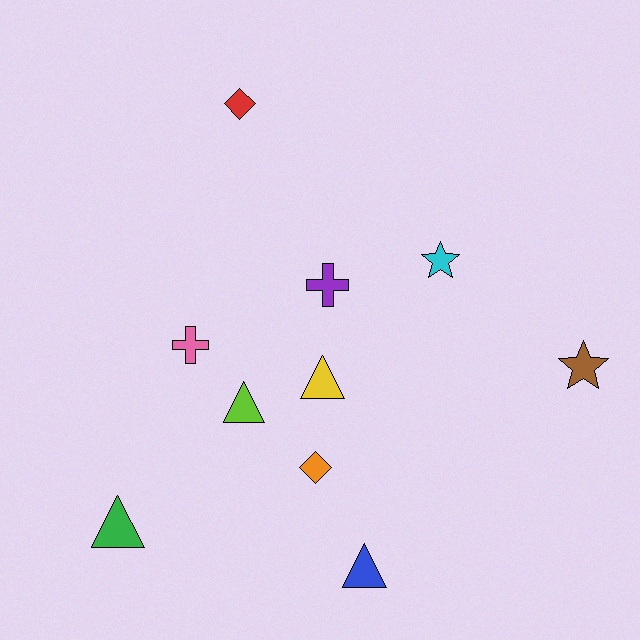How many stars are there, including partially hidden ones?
There are 2 stars.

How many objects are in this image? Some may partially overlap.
There are 10 objects.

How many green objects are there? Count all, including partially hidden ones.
There is 1 green object.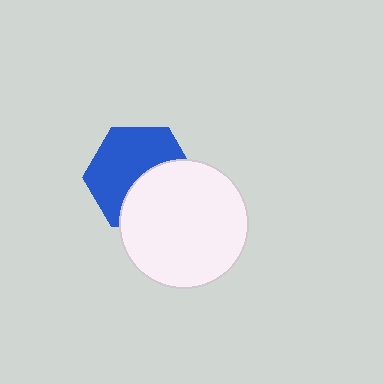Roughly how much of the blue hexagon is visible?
About half of it is visible (roughly 58%).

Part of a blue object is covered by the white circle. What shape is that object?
It is a hexagon.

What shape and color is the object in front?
The object in front is a white circle.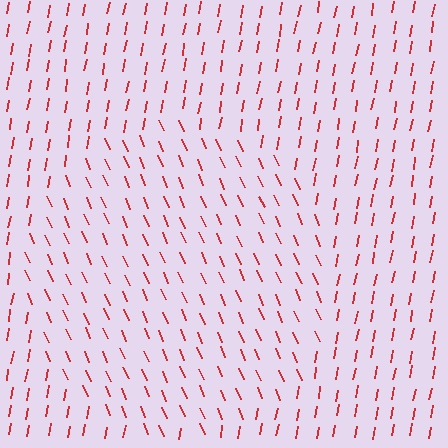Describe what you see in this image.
The image is filled with small red line segments. A circle region in the image has lines oriented differently from the surrounding lines, creating a visible texture boundary.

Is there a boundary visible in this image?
Yes, there is a texture boundary formed by a change in line orientation.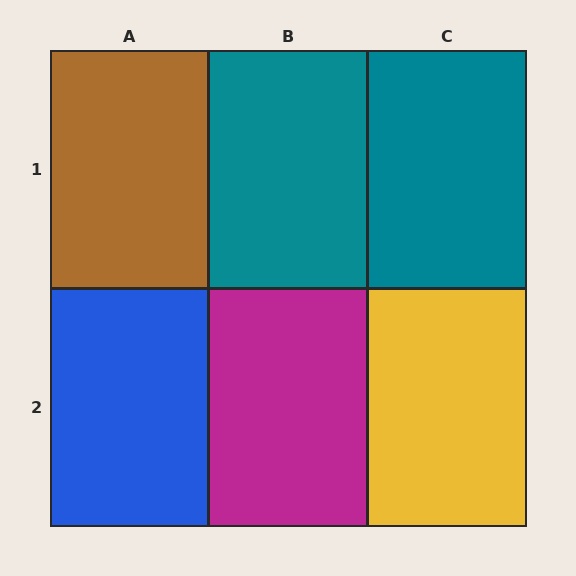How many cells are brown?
1 cell is brown.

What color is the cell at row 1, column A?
Brown.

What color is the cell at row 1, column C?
Teal.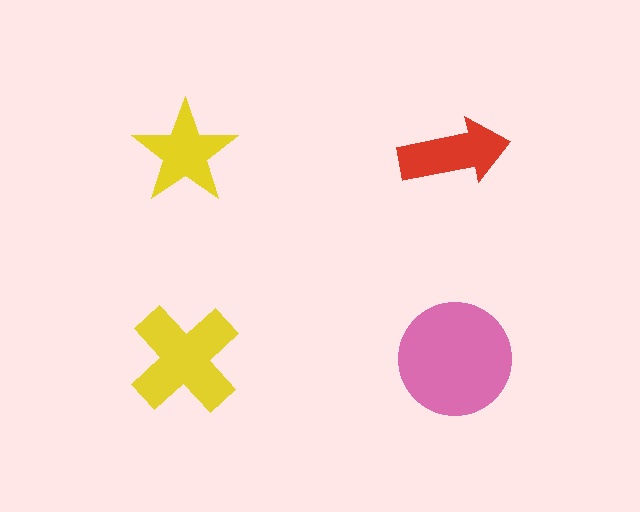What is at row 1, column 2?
A red arrow.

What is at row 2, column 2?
A pink circle.